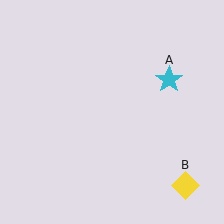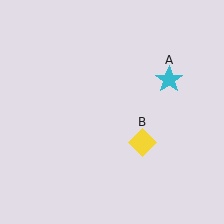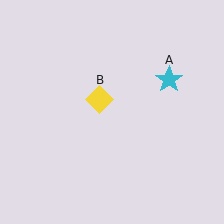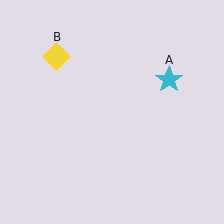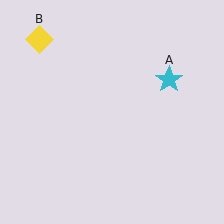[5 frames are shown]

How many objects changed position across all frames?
1 object changed position: yellow diamond (object B).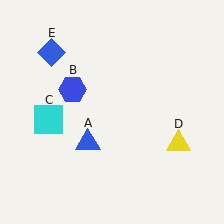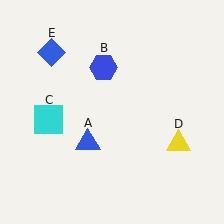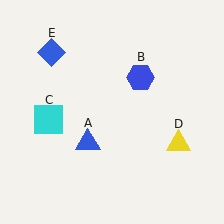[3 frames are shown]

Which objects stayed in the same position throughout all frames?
Blue triangle (object A) and cyan square (object C) and yellow triangle (object D) and blue diamond (object E) remained stationary.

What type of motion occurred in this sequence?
The blue hexagon (object B) rotated clockwise around the center of the scene.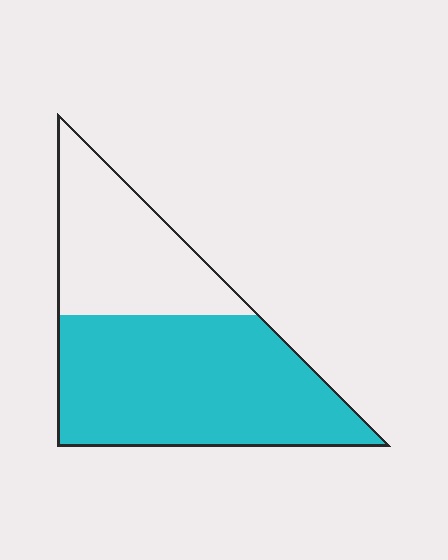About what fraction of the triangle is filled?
About five eighths (5/8).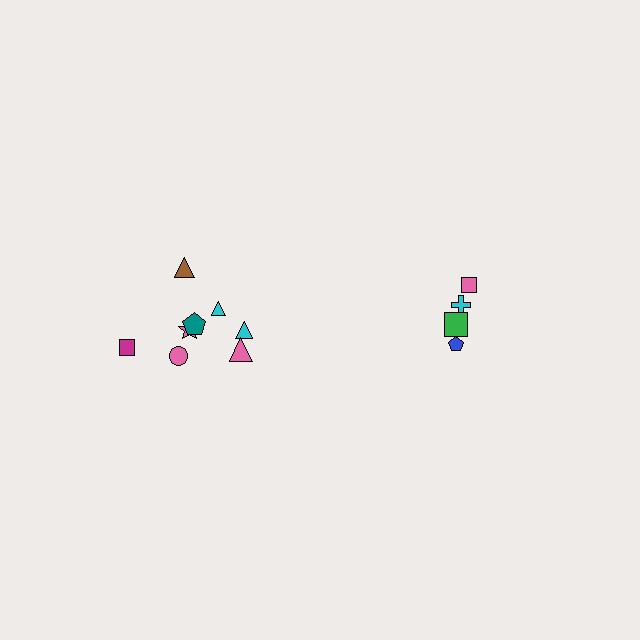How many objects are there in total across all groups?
There are 12 objects.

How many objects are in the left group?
There are 8 objects.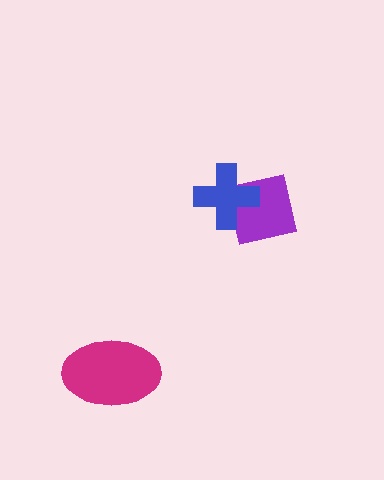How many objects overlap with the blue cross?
1 object overlaps with the blue cross.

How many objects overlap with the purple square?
1 object overlaps with the purple square.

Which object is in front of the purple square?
The blue cross is in front of the purple square.